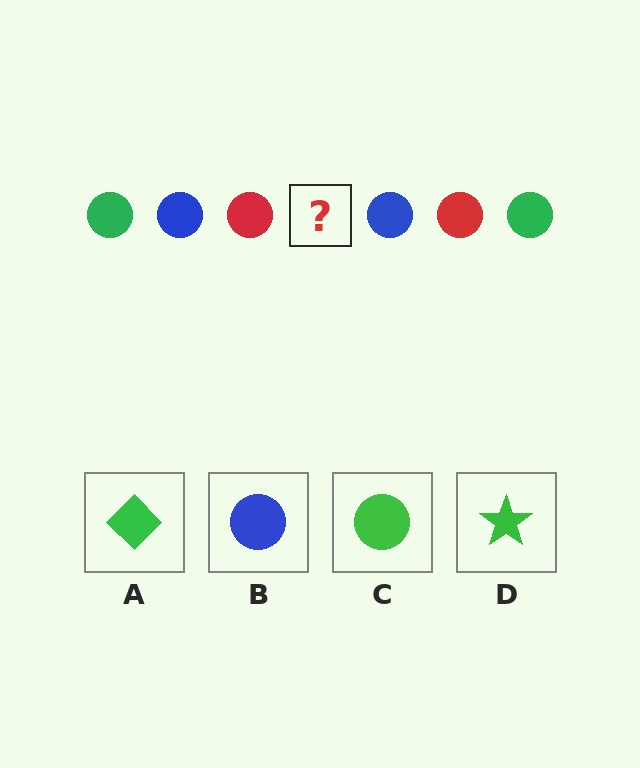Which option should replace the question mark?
Option C.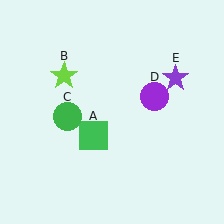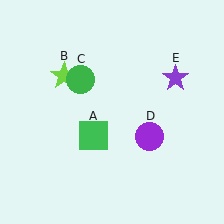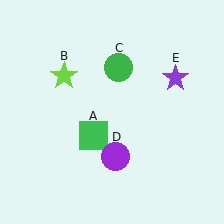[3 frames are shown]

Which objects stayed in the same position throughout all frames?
Green square (object A) and lime star (object B) and purple star (object E) remained stationary.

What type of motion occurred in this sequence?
The green circle (object C), purple circle (object D) rotated clockwise around the center of the scene.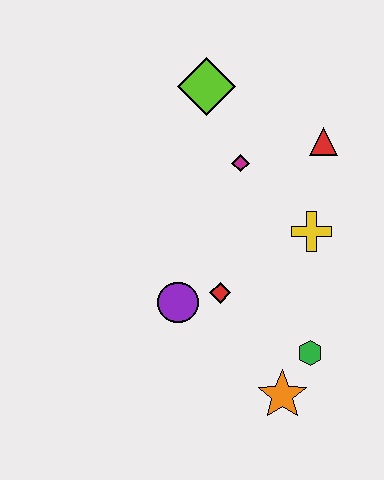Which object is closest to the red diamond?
The purple circle is closest to the red diamond.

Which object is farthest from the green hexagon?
The lime diamond is farthest from the green hexagon.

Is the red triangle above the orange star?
Yes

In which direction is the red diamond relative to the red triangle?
The red diamond is below the red triangle.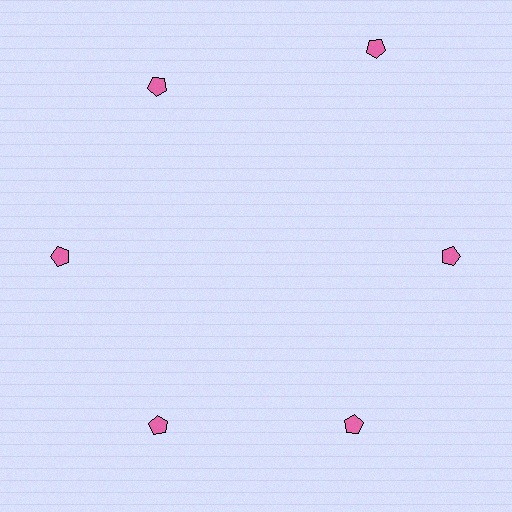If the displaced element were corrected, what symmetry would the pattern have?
It would have 6-fold rotational symmetry — the pattern would map onto itself every 60 degrees.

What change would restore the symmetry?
The symmetry would be restored by moving it inward, back onto the ring so that all 6 pentagons sit at equal angles and equal distance from the center.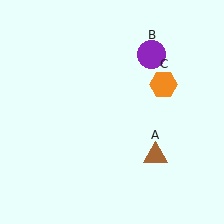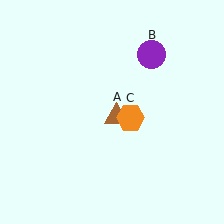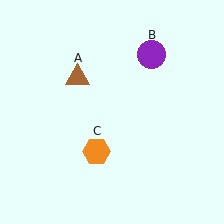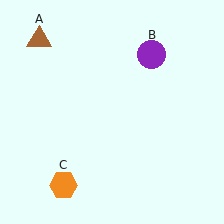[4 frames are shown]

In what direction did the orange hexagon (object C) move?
The orange hexagon (object C) moved down and to the left.